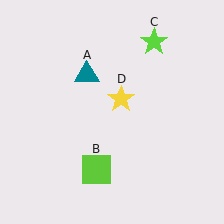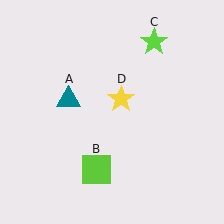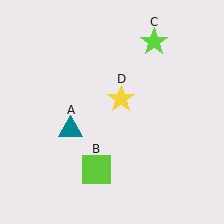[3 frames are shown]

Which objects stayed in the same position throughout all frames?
Lime square (object B) and lime star (object C) and yellow star (object D) remained stationary.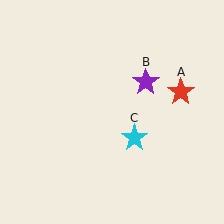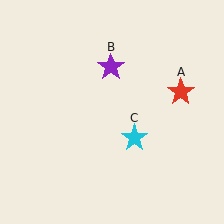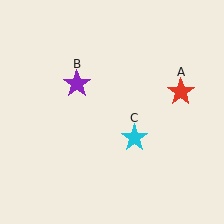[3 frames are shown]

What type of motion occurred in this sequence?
The purple star (object B) rotated counterclockwise around the center of the scene.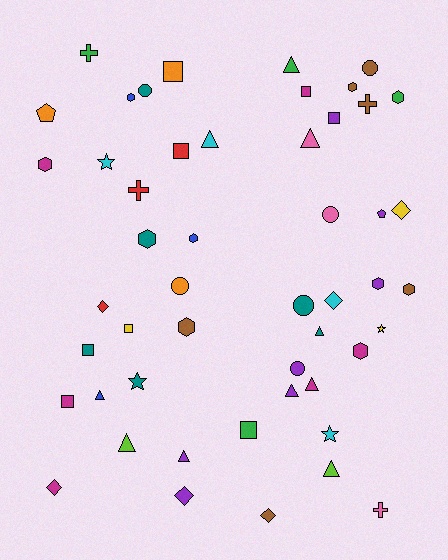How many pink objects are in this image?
There are 3 pink objects.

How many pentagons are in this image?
There are 2 pentagons.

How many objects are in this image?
There are 50 objects.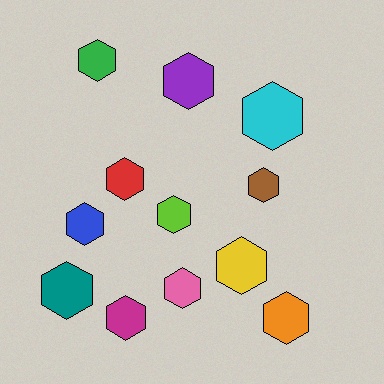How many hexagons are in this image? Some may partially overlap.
There are 12 hexagons.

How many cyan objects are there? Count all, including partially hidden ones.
There is 1 cyan object.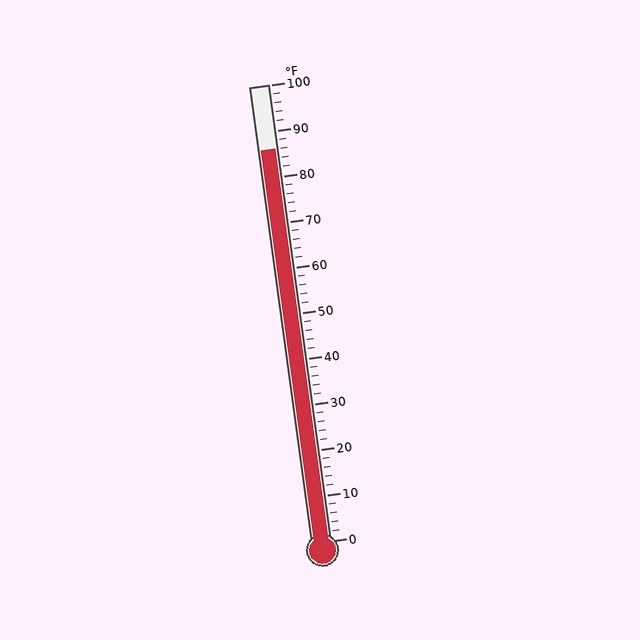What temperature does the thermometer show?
The thermometer shows approximately 86°F.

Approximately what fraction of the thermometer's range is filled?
The thermometer is filled to approximately 85% of its range.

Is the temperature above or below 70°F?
The temperature is above 70°F.